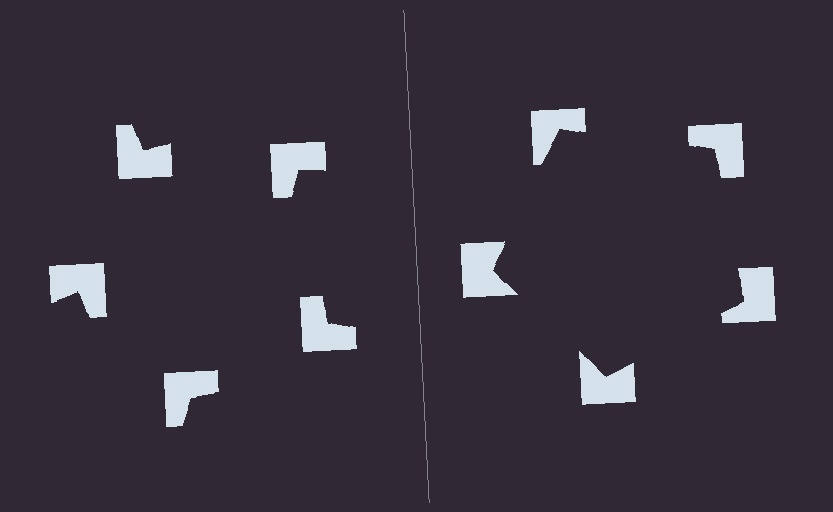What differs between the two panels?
The notched squares are positioned identically on both sides; only the wedge orientations differ. On the right they align to a pentagon; on the left they are misaligned.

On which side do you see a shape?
An illusory pentagon appears on the right side. On the left side the wedge cuts are rotated, so no coherent shape forms.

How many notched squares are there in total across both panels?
10 — 5 on each side.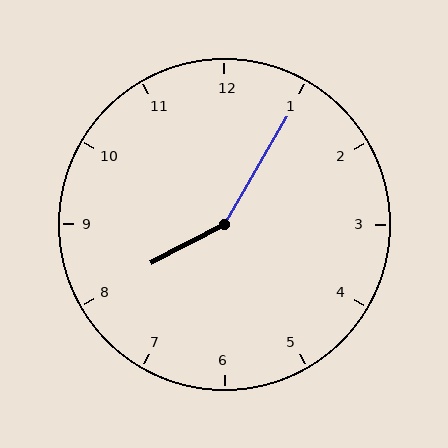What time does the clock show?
8:05.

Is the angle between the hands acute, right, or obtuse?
It is obtuse.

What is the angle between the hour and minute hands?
Approximately 148 degrees.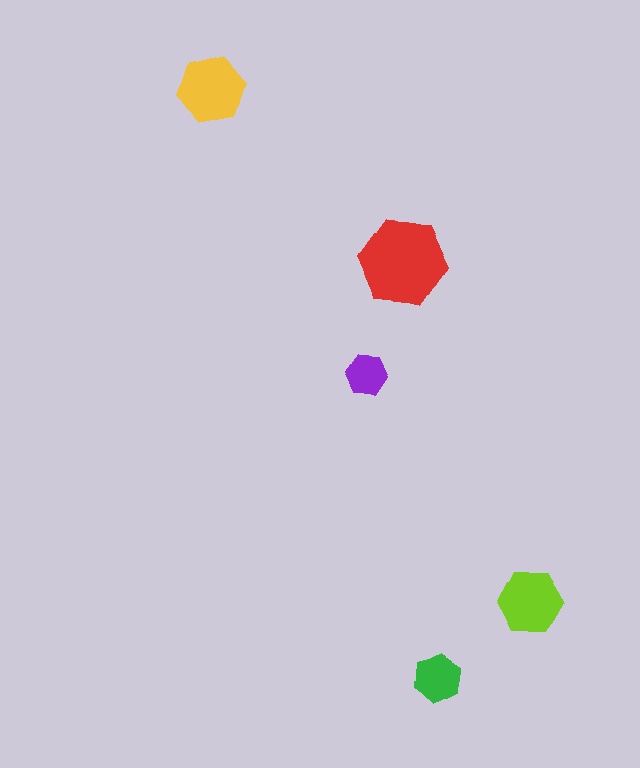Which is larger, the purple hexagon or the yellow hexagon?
The yellow one.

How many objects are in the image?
There are 5 objects in the image.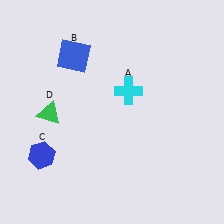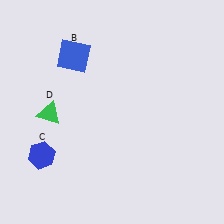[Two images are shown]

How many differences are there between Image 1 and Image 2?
There is 1 difference between the two images.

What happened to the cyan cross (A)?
The cyan cross (A) was removed in Image 2. It was in the top-right area of Image 1.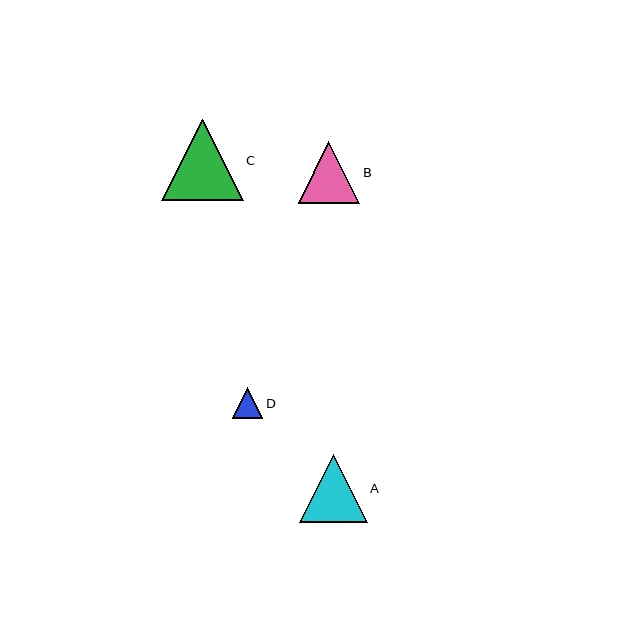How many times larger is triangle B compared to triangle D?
Triangle B is approximately 2.0 times the size of triangle D.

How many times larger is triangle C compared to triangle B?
Triangle C is approximately 1.3 times the size of triangle B.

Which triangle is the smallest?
Triangle D is the smallest with a size of approximately 30 pixels.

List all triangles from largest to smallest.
From largest to smallest: C, A, B, D.